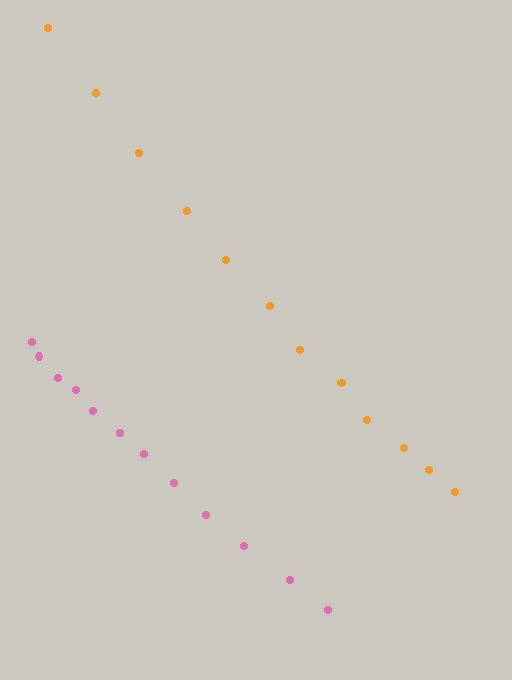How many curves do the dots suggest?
There are 2 distinct paths.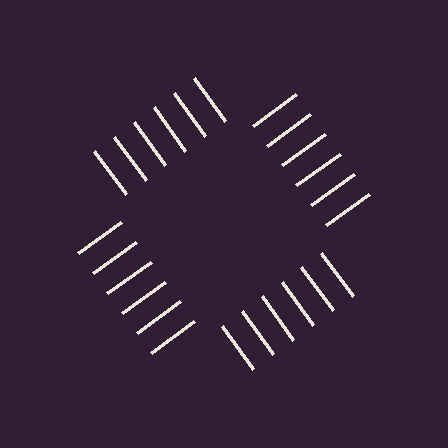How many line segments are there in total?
24 — 6 along each of the 4 edges.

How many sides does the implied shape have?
4 sides — the line-ends trace a square.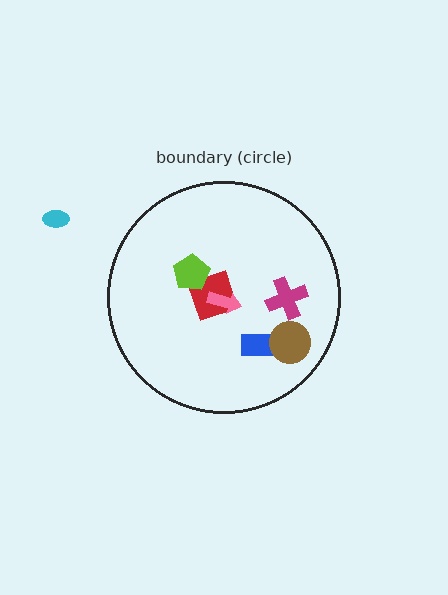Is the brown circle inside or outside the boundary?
Inside.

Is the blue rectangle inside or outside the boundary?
Inside.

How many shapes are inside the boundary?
6 inside, 1 outside.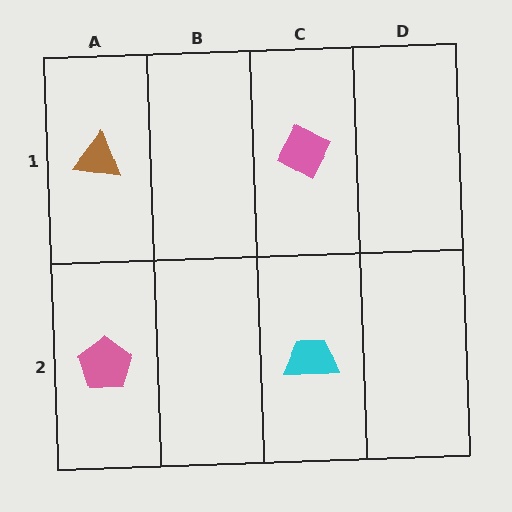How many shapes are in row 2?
2 shapes.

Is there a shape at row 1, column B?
No, that cell is empty.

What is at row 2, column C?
A cyan trapezoid.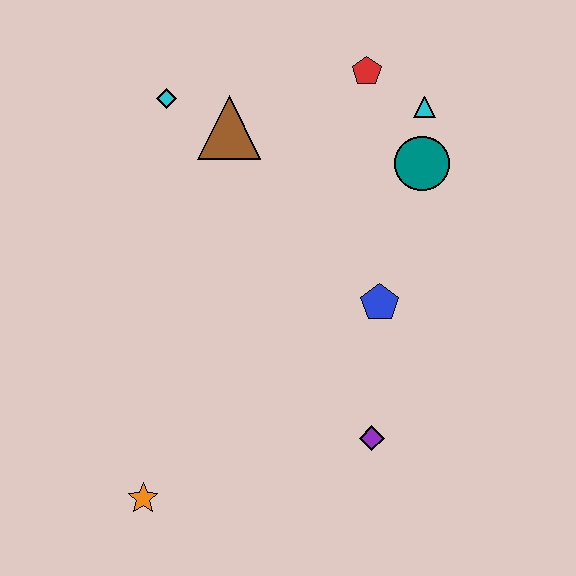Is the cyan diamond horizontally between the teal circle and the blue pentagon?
No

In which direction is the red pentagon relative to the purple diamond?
The red pentagon is above the purple diamond.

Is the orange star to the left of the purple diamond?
Yes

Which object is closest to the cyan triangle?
The teal circle is closest to the cyan triangle.